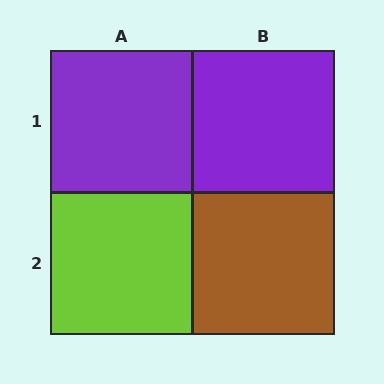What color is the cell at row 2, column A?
Lime.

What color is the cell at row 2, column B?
Brown.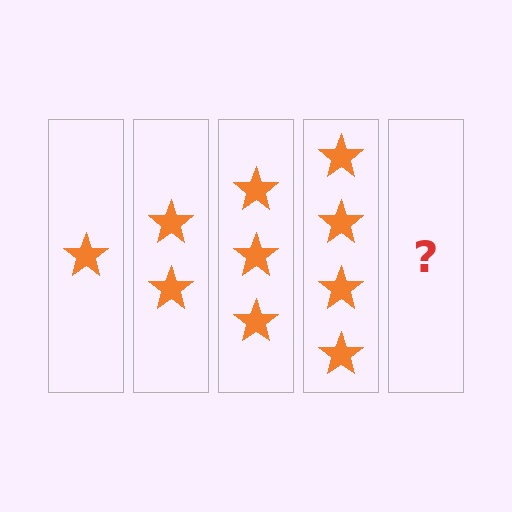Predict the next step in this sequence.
The next step is 5 stars.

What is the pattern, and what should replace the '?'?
The pattern is that each step adds one more star. The '?' should be 5 stars.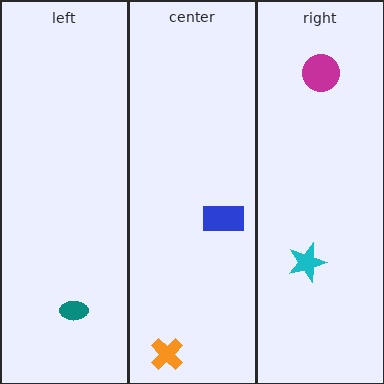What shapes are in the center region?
The orange cross, the blue rectangle.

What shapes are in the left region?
The teal ellipse.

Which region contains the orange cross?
The center region.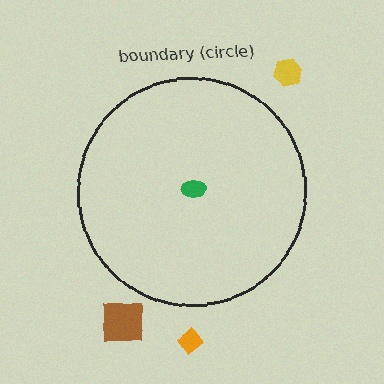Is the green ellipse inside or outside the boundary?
Inside.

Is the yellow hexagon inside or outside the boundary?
Outside.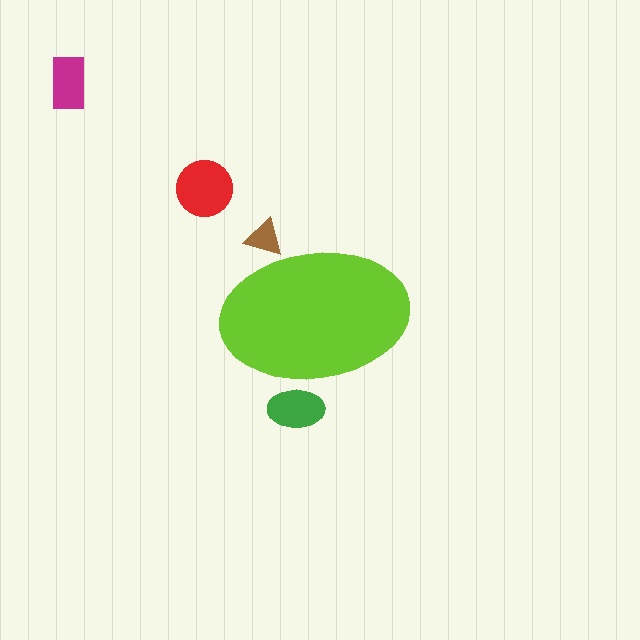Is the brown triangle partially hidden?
Yes, the brown triangle is partially hidden behind the lime ellipse.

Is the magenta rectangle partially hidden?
No, the magenta rectangle is fully visible.